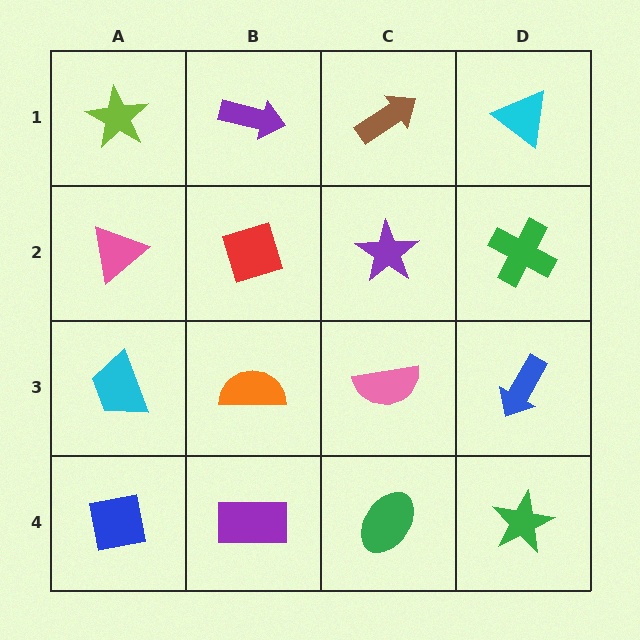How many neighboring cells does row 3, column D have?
3.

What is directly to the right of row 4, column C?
A green star.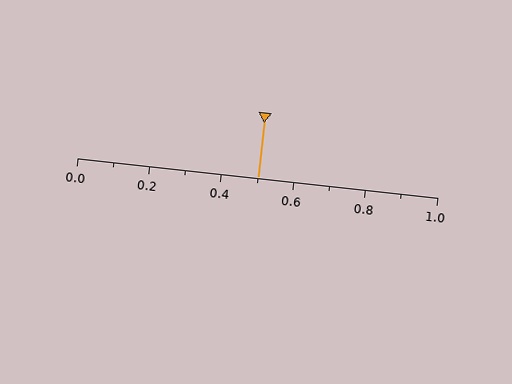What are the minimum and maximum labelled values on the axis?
The axis runs from 0.0 to 1.0.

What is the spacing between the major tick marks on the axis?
The major ticks are spaced 0.2 apart.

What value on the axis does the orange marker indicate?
The marker indicates approximately 0.5.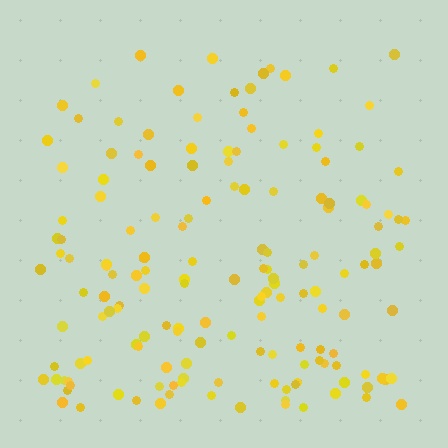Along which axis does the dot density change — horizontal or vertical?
Vertical.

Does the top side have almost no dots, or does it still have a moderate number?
Still a moderate number, just noticeably fewer than the bottom.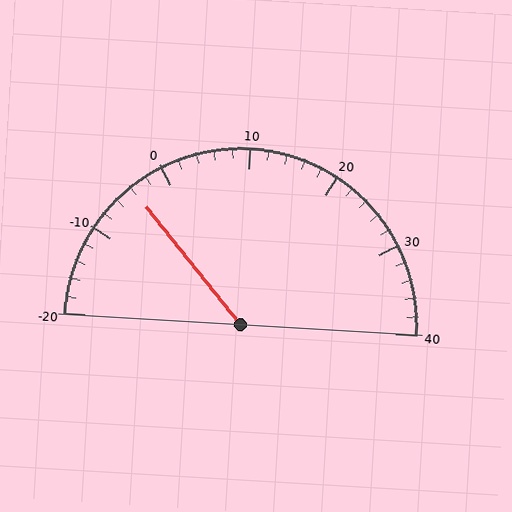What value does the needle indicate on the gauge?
The needle indicates approximately -4.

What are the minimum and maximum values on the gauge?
The gauge ranges from -20 to 40.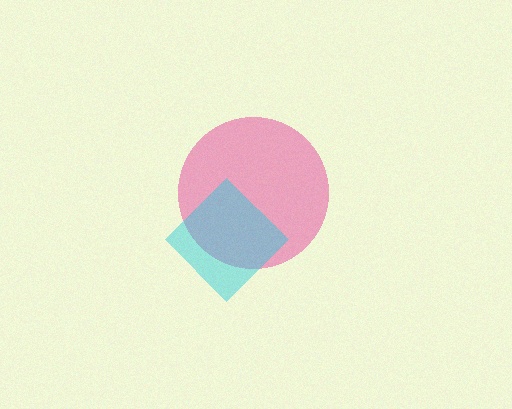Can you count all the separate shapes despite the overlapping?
Yes, there are 2 separate shapes.